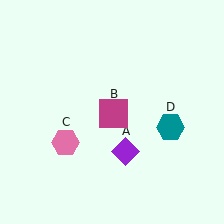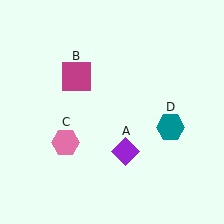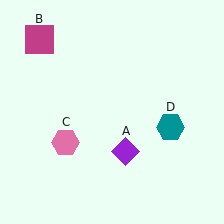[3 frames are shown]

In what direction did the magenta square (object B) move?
The magenta square (object B) moved up and to the left.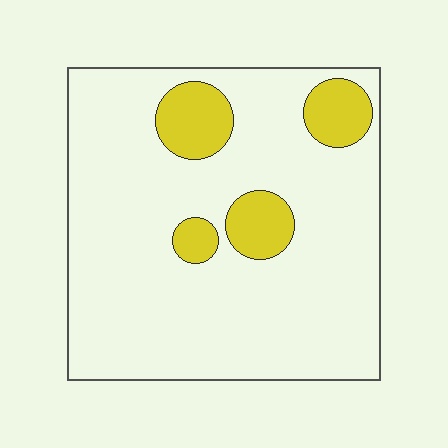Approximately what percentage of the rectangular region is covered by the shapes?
Approximately 15%.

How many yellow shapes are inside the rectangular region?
4.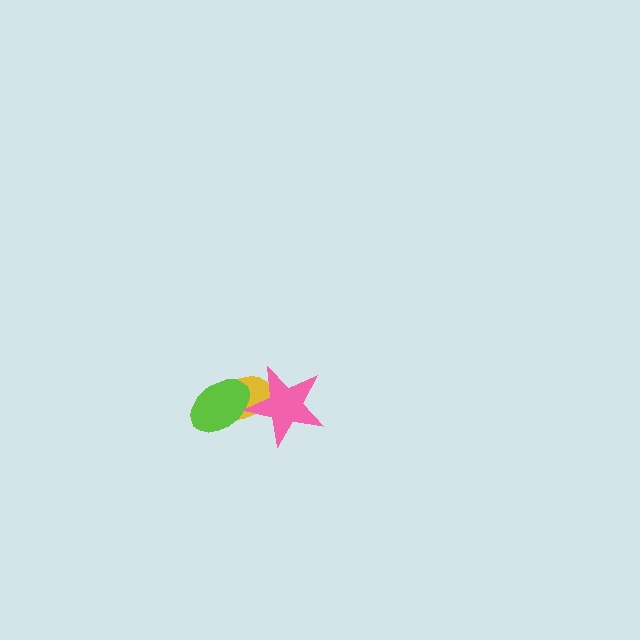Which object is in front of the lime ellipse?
The pink star is in front of the lime ellipse.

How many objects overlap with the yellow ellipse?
2 objects overlap with the yellow ellipse.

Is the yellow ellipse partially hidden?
Yes, it is partially covered by another shape.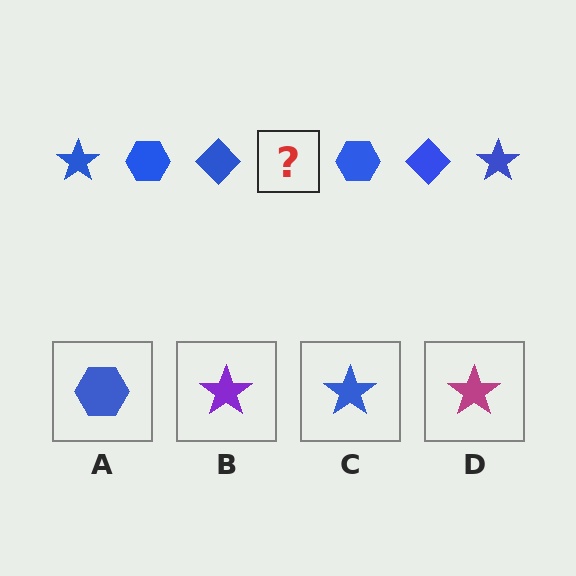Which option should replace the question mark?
Option C.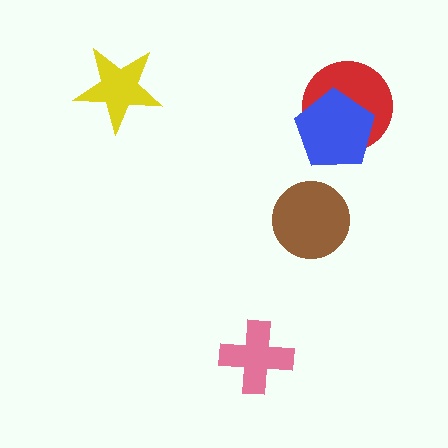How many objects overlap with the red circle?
1 object overlaps with the red circle.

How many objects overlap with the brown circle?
0 objects overlap with the brown circle.